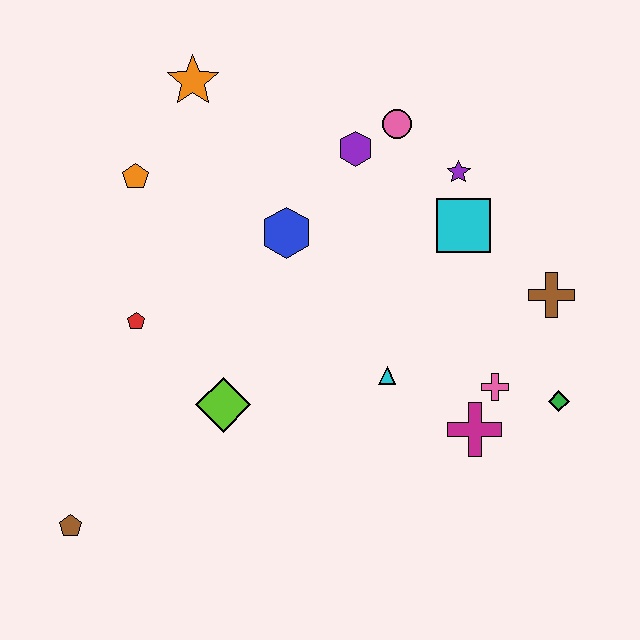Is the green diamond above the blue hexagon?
No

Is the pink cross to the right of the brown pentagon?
Yes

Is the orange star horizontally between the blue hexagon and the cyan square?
No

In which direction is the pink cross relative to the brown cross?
The pink cross is below the brown cross.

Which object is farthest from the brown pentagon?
The brown cross is farthest from the brown pentagon.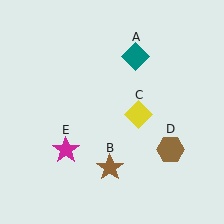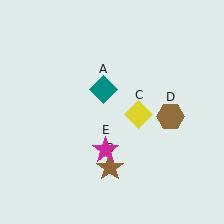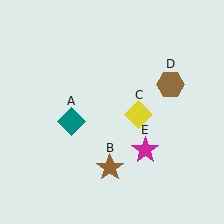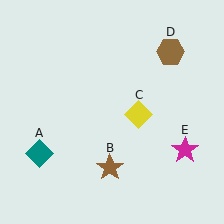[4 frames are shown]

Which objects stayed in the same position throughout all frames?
Brown star (object B) and yellow diamond (object C) remained stationary.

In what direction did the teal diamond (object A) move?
The teal diamond (object A) moved down and to the left.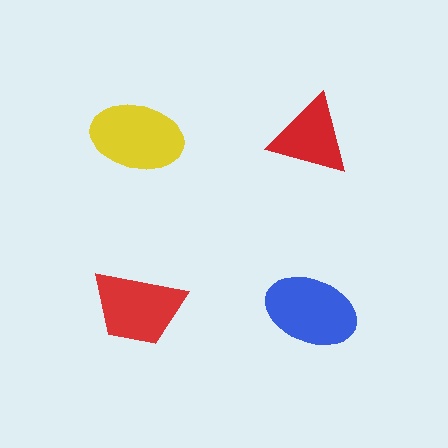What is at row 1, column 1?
A yellow ellipse.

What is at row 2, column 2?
A blue ellipse.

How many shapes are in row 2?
2 shapes.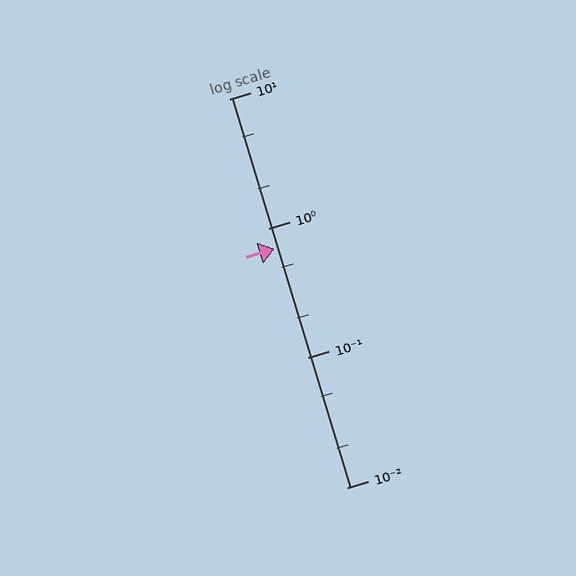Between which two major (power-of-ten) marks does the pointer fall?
The pointer is between 0.1 and 1.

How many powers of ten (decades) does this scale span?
The scale spans 3 decades, from 0.01 to 10.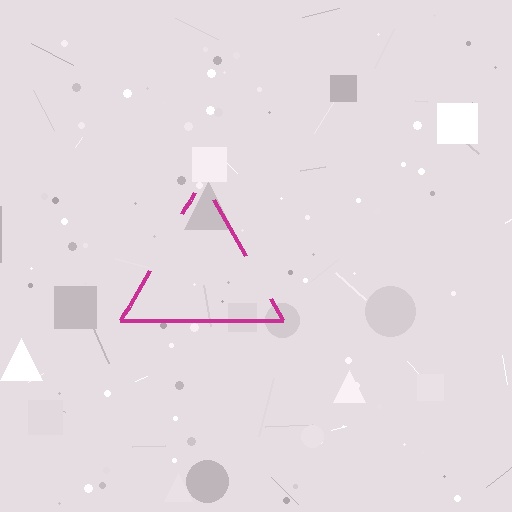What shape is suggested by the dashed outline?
The dashed outline suggests a triangle.